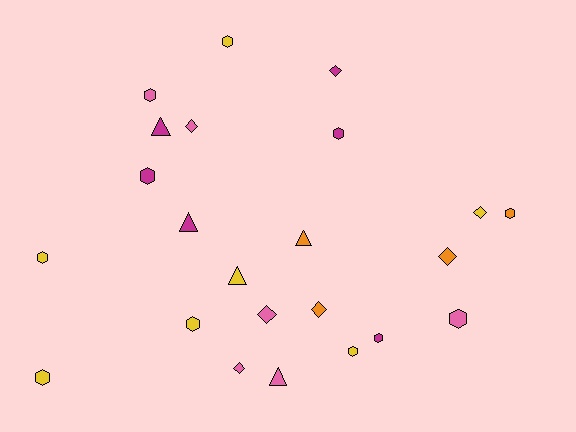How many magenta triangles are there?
There are 2 magenta triangles.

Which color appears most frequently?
Yellow, with 7 objects.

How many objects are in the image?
There are 23 objects.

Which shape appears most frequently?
Hexagon, with 11 objects.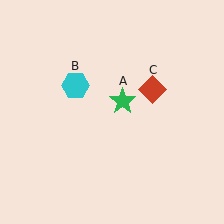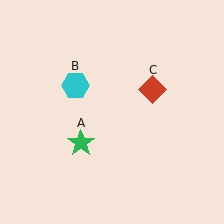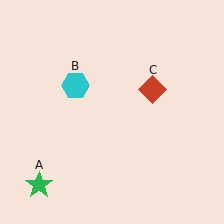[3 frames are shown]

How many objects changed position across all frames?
1 object changed position: green star (object A).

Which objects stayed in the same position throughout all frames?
Cyan hexagon (object B) and red diamond (object C) remained stationary.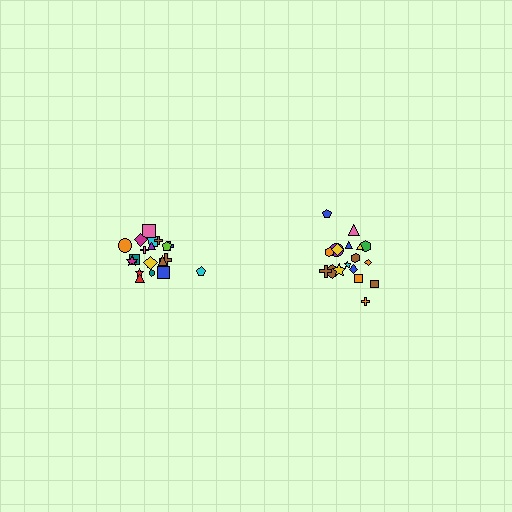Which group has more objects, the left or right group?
The left group.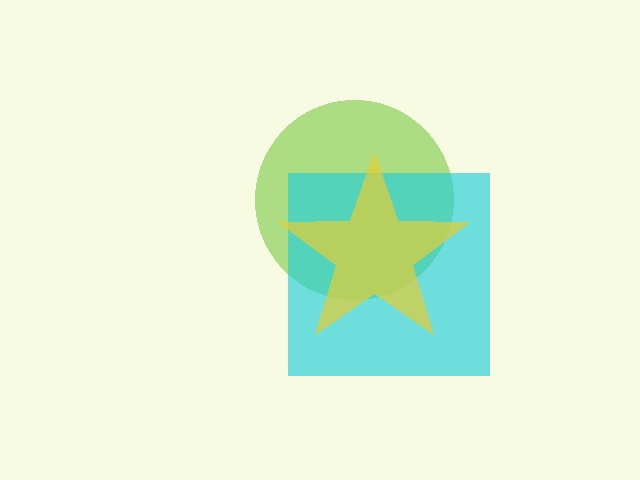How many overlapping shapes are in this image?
There are 3 overlapping shapes in the image.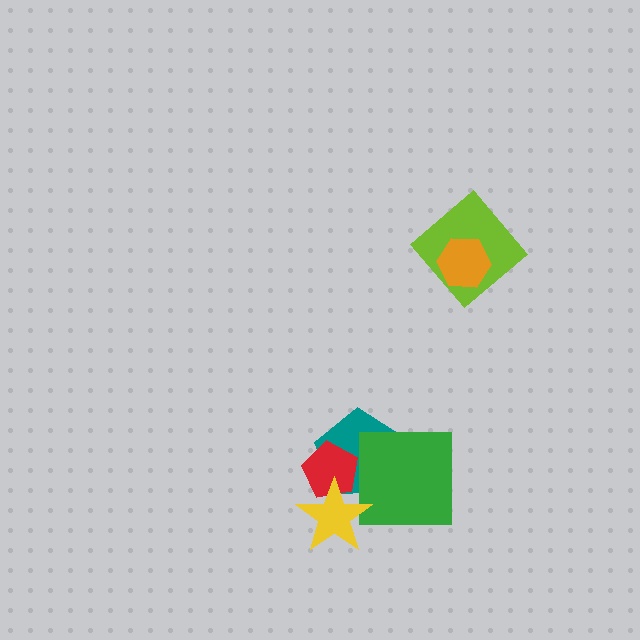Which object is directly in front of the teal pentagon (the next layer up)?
The red pentagon is directly in front of the teal pentagon.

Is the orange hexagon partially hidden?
No, no other shape covers it.